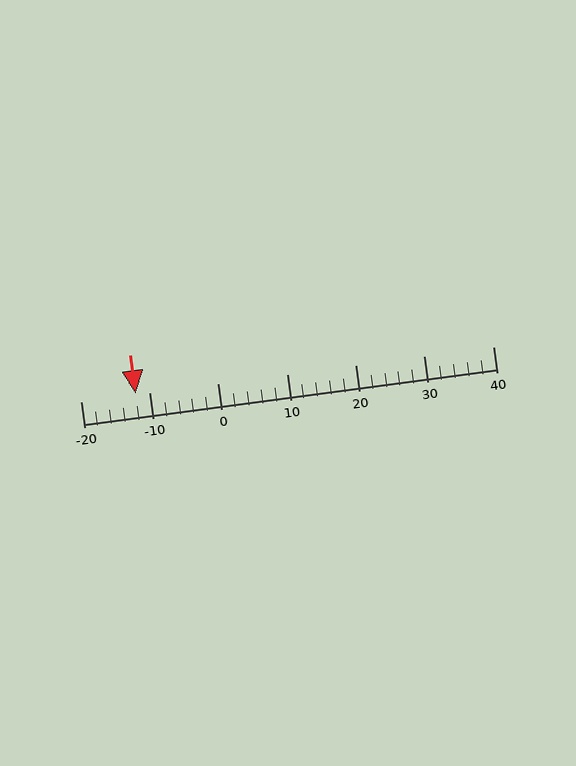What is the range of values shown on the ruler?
The ruler shows values from -20 to 40.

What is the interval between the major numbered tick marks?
The major tick marks are spaced 10 units apart.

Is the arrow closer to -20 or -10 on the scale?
The arrow is closer to -10.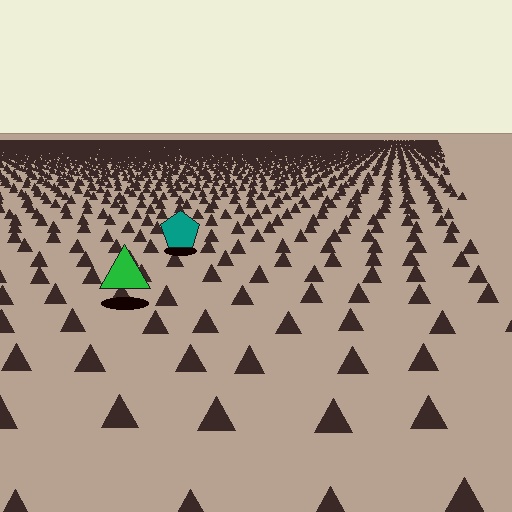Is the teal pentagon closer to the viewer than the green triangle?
No. The green triangle is closer — you can tell from the texture gradient: the ground texture is coarser near it.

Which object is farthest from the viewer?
The teal pentagon is farthest from the viewer. It appears smaller and the ground texture around it is denser.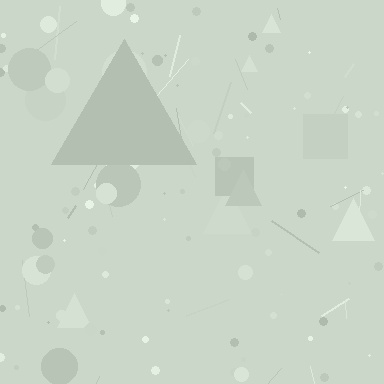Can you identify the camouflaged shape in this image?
The camouflaged shape is a triangle.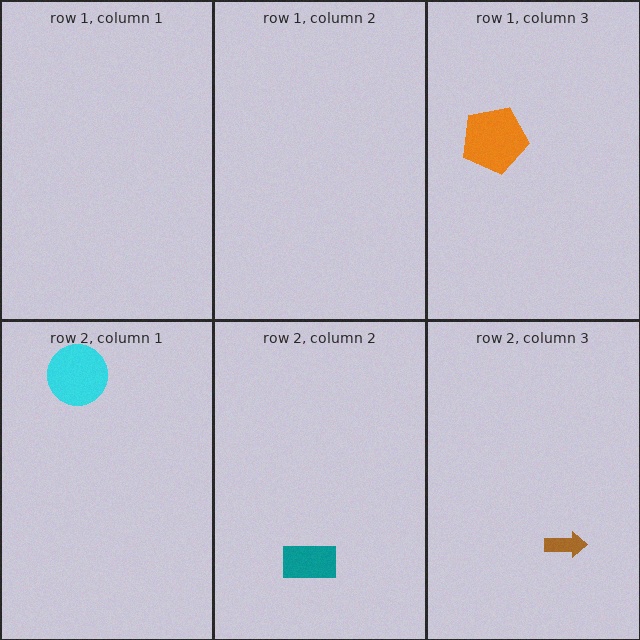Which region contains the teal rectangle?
The row 2, column 2 region.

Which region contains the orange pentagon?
The row 1, column 3 region.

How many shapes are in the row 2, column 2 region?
1.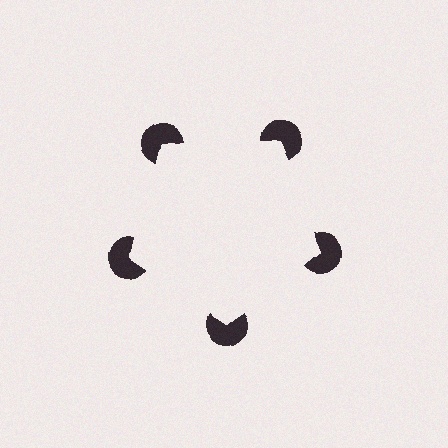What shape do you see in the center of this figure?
An illusory pentagon — its edges are inferred from the aligned wedge cuts in the pac-man discs, not physically drawn.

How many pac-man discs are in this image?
There are 5 — one at each vertex of the illusory pentagon.